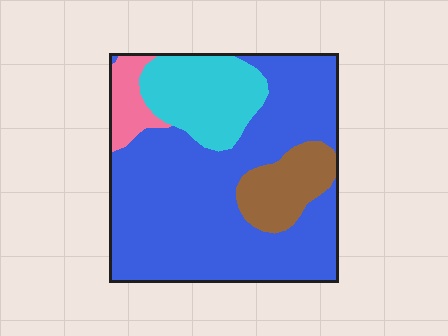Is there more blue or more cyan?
Blue.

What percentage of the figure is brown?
Brown covers 11% of the figure.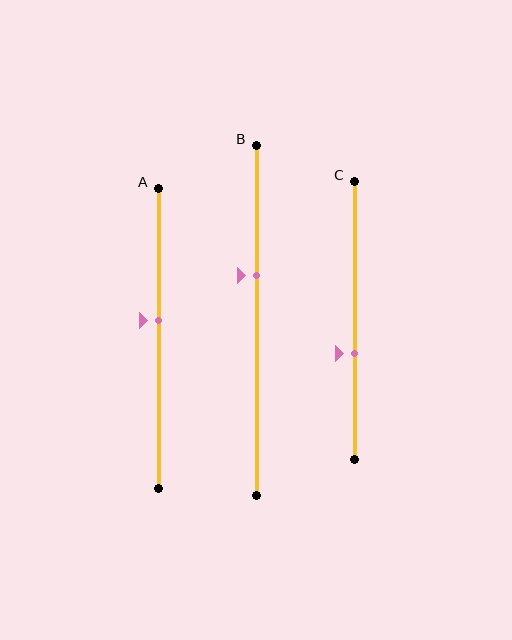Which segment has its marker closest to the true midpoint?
Segment A has its marker closest to the true midpoint.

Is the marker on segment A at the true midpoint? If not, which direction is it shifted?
No, the marker on segment A is shifted upward by about 6% of the segment length.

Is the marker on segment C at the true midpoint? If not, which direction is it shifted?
No, the marker on segment C is shifted downward by about 12% of the segment length.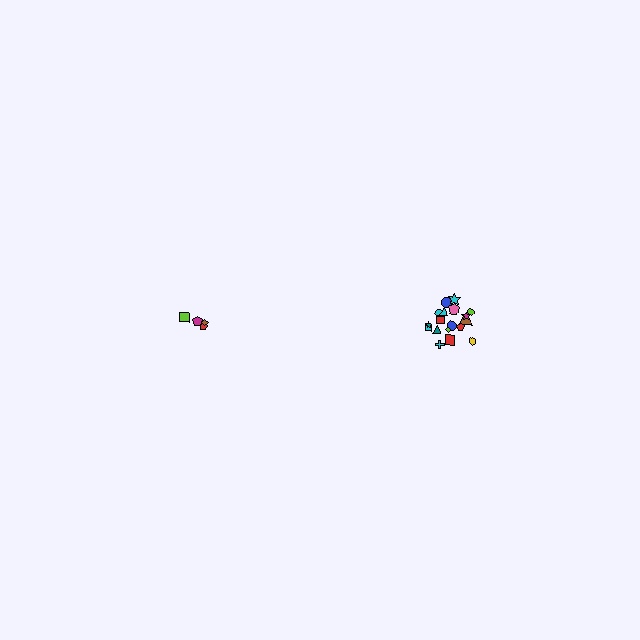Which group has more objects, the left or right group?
The right group.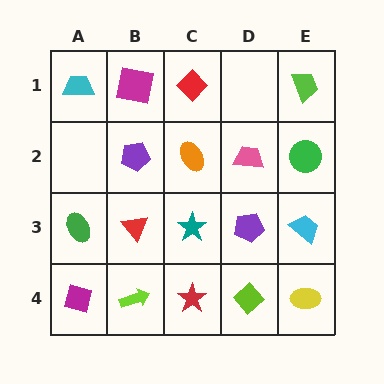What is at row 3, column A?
A green ellipse.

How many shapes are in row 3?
5 shapes.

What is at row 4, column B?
A lime arrow.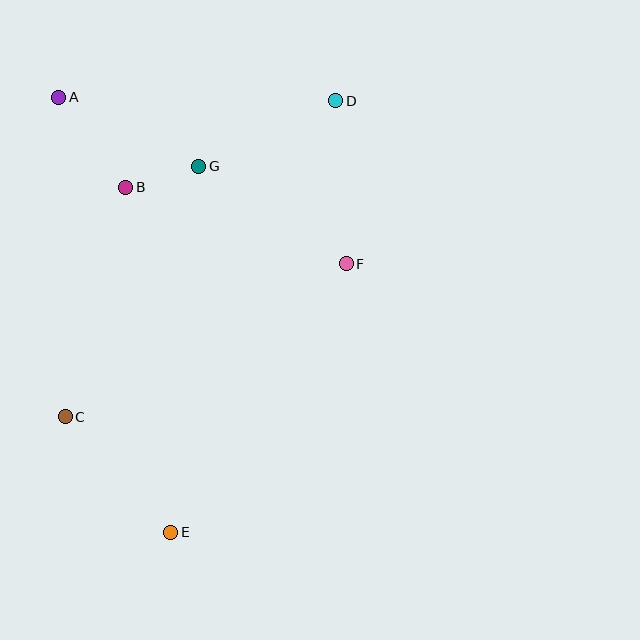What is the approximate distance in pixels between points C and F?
The distance between C and F is approximately 320 pixels.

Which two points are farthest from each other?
Points D and E are farthest from each other.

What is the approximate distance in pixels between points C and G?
The distance between C and G is approximately 284 pixels.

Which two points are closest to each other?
Points B and G are closest to each other.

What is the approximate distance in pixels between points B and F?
The distance between B and F is approximately 233 pixels.